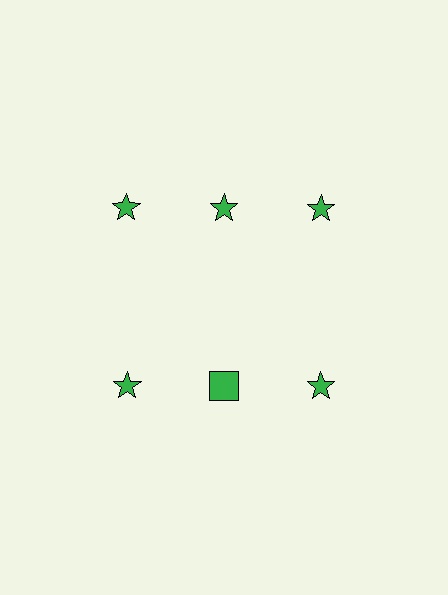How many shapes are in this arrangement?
There are 6 shapes arranged in a grid pattern.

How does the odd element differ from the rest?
It has a different shape: square instead of star.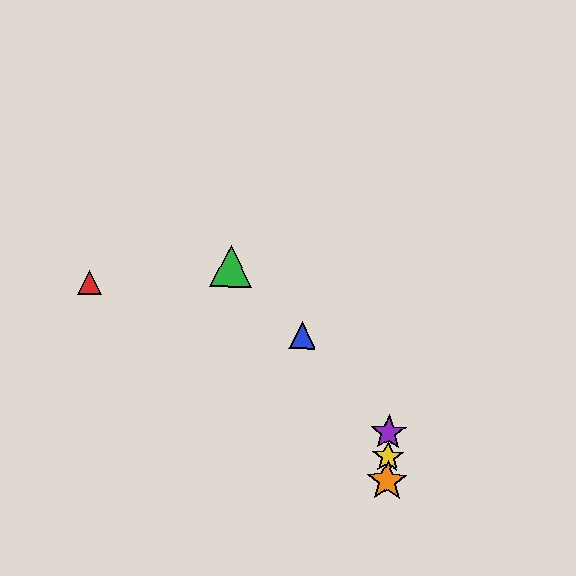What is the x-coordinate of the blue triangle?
The blue triangle is at x≈302.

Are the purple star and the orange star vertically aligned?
Yes, both are at x≈388.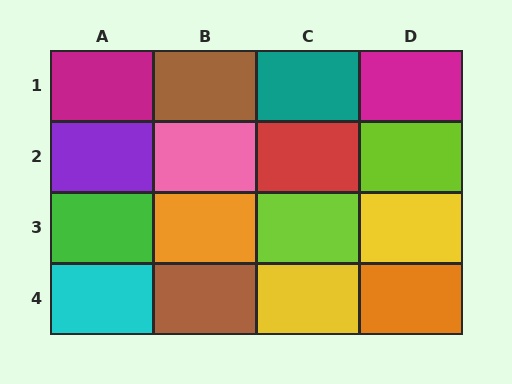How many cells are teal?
1 cell is teal.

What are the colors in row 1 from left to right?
Magenta, brown, teal, magenta.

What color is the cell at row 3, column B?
Orange.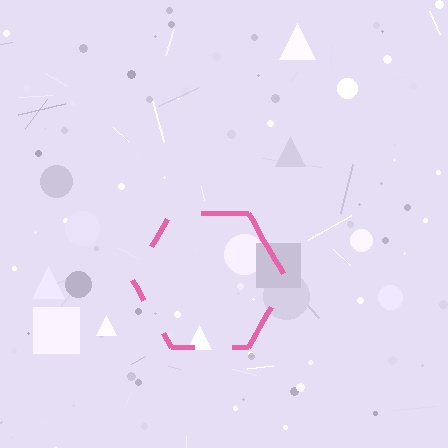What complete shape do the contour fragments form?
The contour fragments form a hexagon.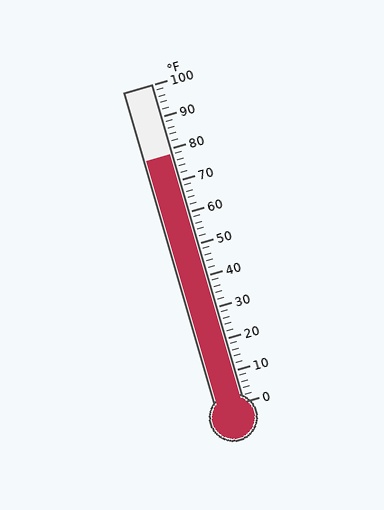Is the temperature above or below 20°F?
The temperature is above 20°F.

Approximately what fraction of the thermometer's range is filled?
The thermometer is filled to approximately 80% of its range.